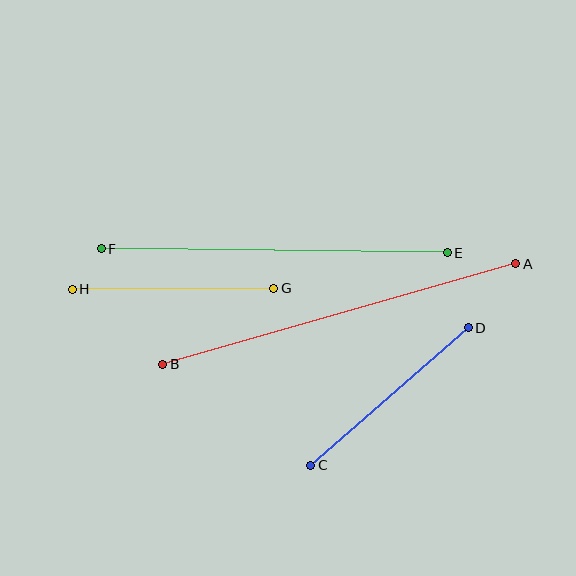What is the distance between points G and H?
The distance is approximately 201 pixels.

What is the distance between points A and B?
The distance is approximately 367 pixels.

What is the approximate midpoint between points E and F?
The midpoint is at approximately (274, 251) pixels.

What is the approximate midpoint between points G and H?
The midpoint is at approximately (173, 289) pixels.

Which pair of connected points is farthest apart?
Points A and B are farthest apart.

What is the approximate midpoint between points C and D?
The midpoint is at approximately (390, 397) pixels.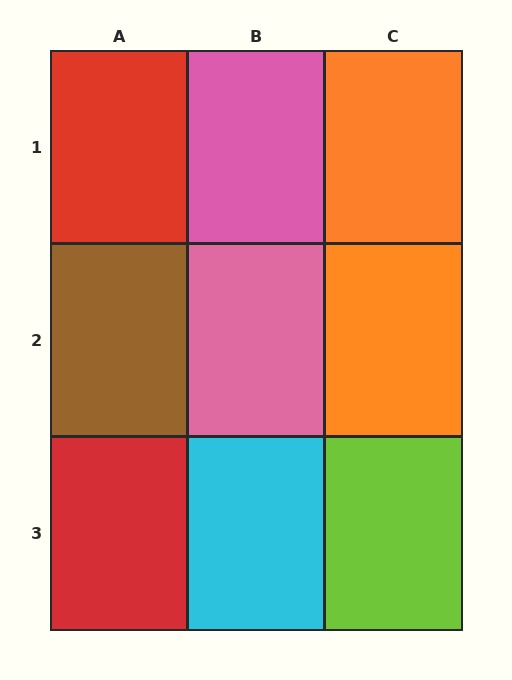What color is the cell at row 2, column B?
Pink.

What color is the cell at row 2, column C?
Orange.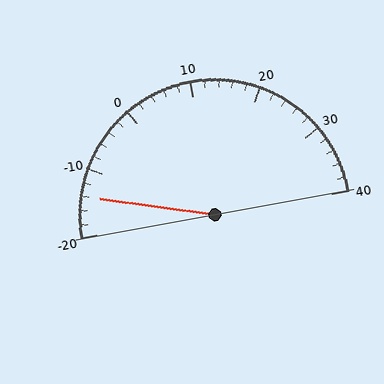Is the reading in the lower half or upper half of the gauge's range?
The reading is in the lower half of the range (-20 to 40).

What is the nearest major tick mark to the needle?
The nearest major tick mark is -10.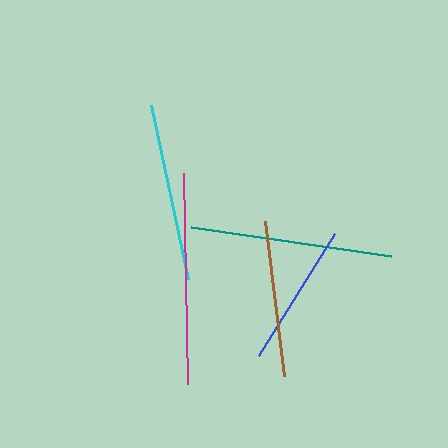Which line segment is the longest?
The magenta line is the longest at approximately 211 pixels.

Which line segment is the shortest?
The blue line is the shortest at approximately 144 pixels.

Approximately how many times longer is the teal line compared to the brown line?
The teal line is approximately 1.3 times the length of the brown line.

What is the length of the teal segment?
The teal segment is approximately 202 pixels long.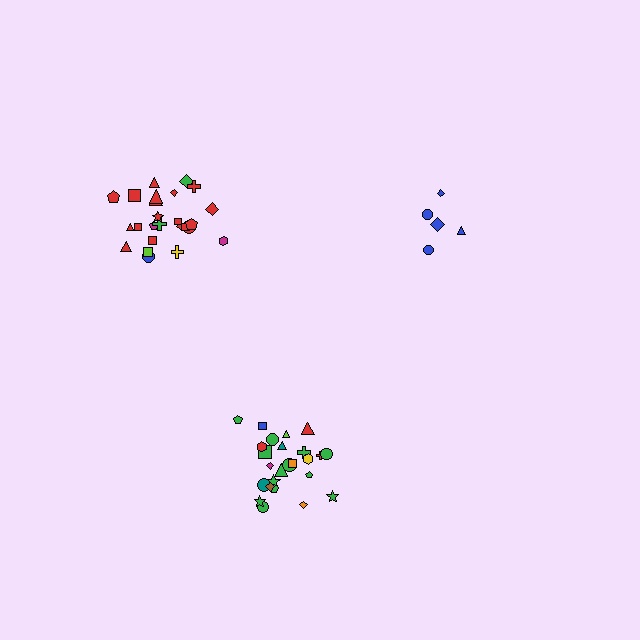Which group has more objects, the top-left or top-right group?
The top-left group.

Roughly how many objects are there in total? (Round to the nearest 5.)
Roughly 55 objects in total.